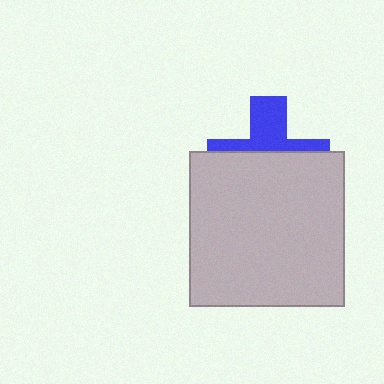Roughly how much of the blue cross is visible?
A small part of it is visible (roughly 40%).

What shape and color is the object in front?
The object in front is a light gray square.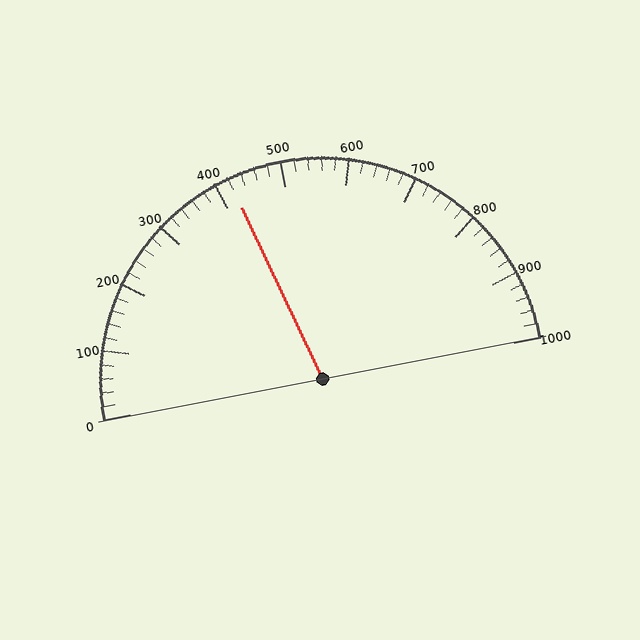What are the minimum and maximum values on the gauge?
The gauge ranges from 0 to 1000.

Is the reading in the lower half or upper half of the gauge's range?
The reading is in the lower half of the range (0 to 1000).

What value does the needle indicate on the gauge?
The needle indicates approximately 420.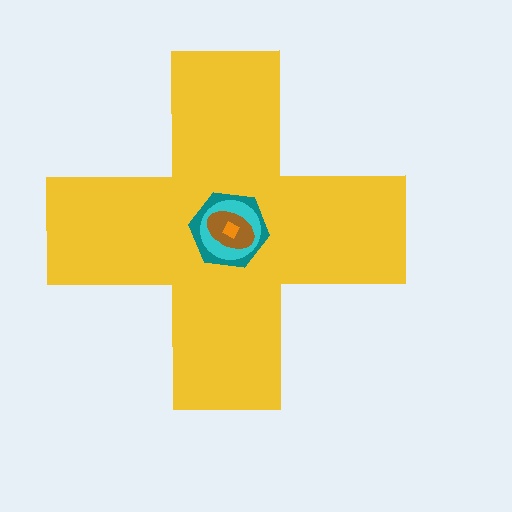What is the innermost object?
The orange square.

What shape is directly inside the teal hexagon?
The cyan circle.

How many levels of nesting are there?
5.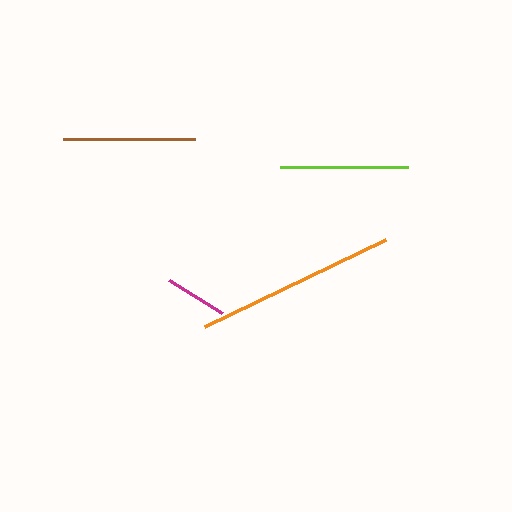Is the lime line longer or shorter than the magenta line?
The lime line is longer than the magenta line.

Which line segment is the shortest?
The magenta line is the shortest at approximately 62 pixels.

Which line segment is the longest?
The orange line is the longest at approximately 201 pixels.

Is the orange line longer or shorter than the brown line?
The orange line is longer than the brown line.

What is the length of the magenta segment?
The magenta segment is approximately 62 pixels long.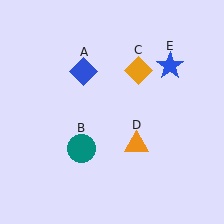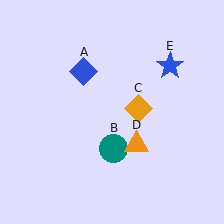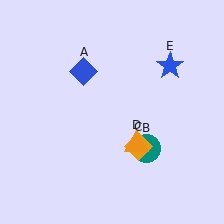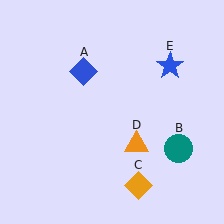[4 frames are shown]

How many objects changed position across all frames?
2 objects changed position: teal circle (object B), orange diamond (object C).